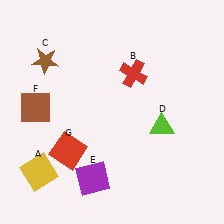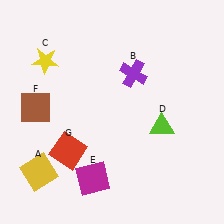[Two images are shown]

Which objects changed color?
B changed from red to purple. C changed from brown to yellow. E changed from purple to magenta.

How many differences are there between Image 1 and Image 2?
There are 3 differences between the two images.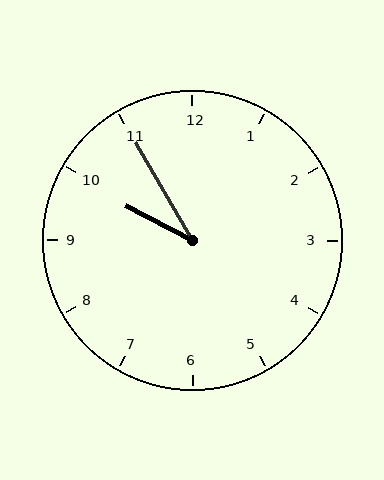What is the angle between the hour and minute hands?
Approximately 32 degrees.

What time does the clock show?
9:55.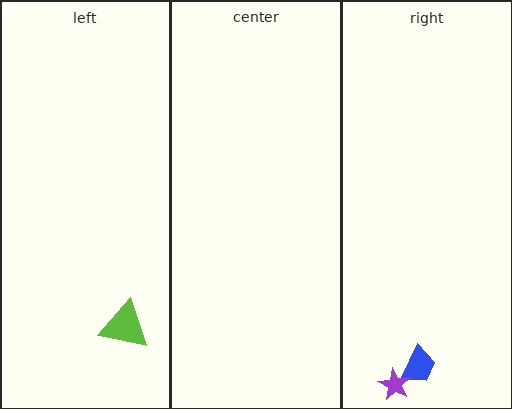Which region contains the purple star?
The right region.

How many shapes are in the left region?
1.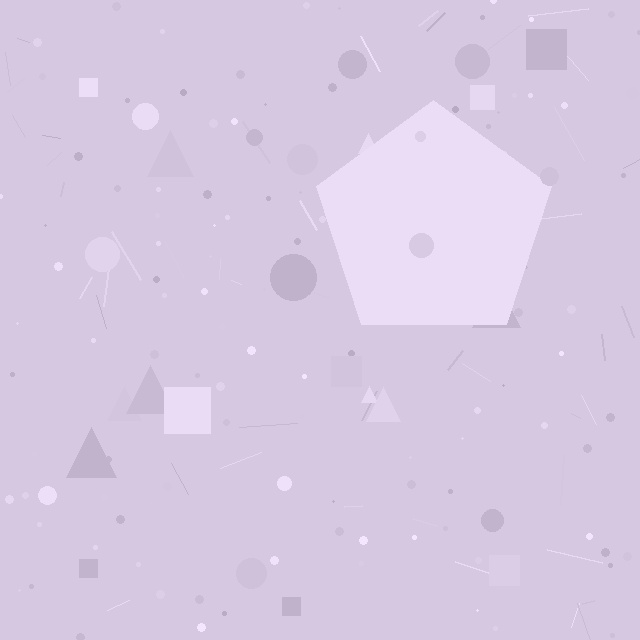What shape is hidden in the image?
A pentagon is hidden in the image.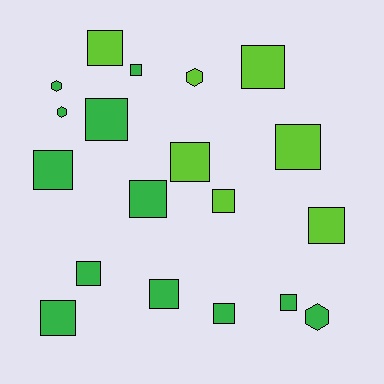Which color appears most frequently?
Green, with 12 objects.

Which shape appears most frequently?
Square, with 15 objects.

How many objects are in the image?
There are 19 objects.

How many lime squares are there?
There are 6 lime squares.